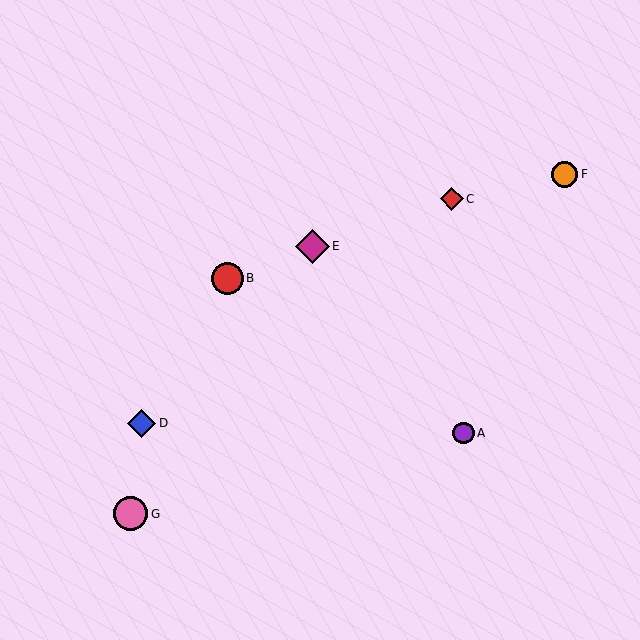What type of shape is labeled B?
Shape B is a red circle.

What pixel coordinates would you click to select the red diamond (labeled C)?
Click at (452, 199) to select the red diamond C.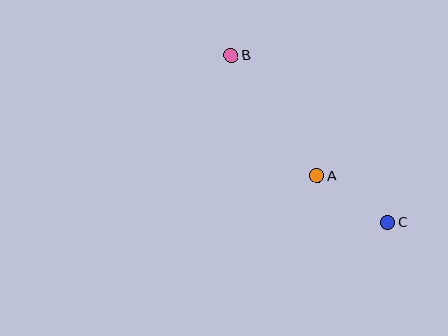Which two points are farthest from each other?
Points B and C are farthest from each other.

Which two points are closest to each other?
Points A and C are closest to each other.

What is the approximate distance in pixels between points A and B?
The distance between A and B is approximately 148 pixels.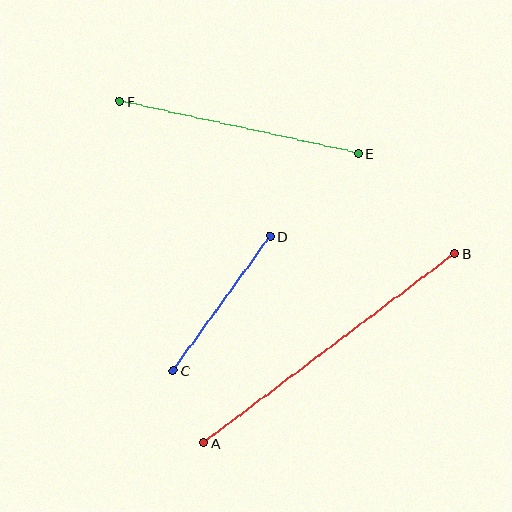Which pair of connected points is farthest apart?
Points A and B are farthest apart.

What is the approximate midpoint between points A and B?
The midpoint is at approximately (329, 348) pixels.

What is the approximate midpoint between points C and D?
The midpoint is at approximately (222, 303) pixels.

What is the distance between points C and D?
The distance is approximately 166 pixels.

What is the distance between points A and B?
The distance is approximately 315 pixels.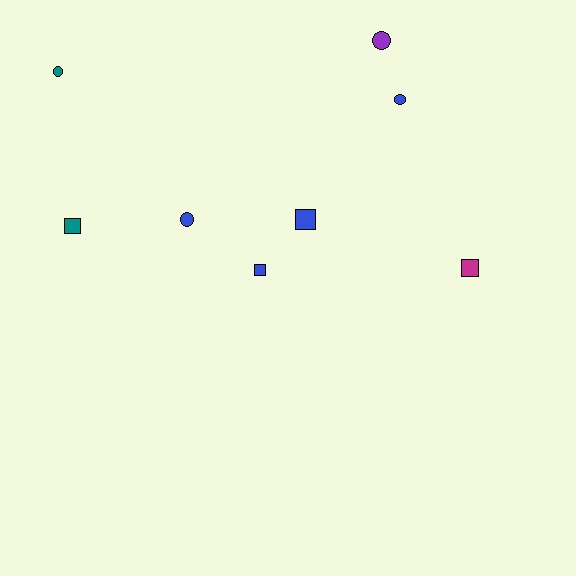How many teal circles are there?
There is 1 teal circle.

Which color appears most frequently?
Blue, with 4 objects.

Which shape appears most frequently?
Circle, with 4 objects.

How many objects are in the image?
There are 8 objects.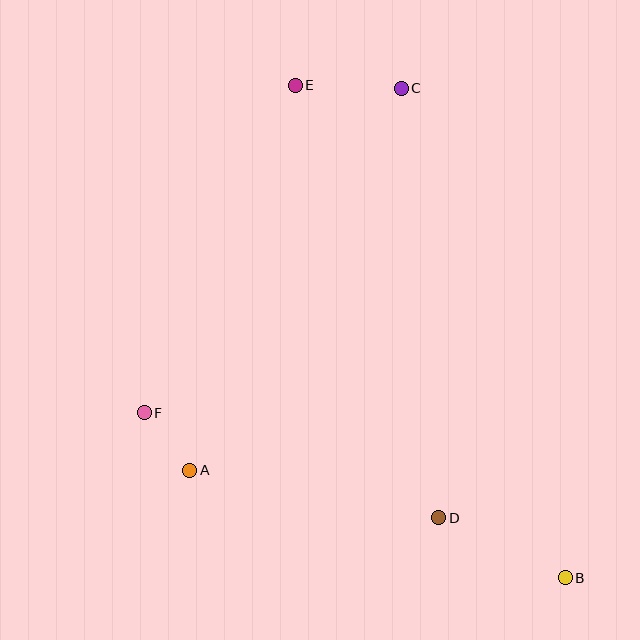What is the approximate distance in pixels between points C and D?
The distance between C and D is approximately 431 pixels.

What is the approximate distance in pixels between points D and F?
The distance between D and F is approximately 313 pixels.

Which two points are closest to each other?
Points A and F are closest to each other.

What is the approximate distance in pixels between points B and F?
The distance between B and F is approximately 452 pixels.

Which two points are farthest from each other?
Points B and E are farthest from each other.